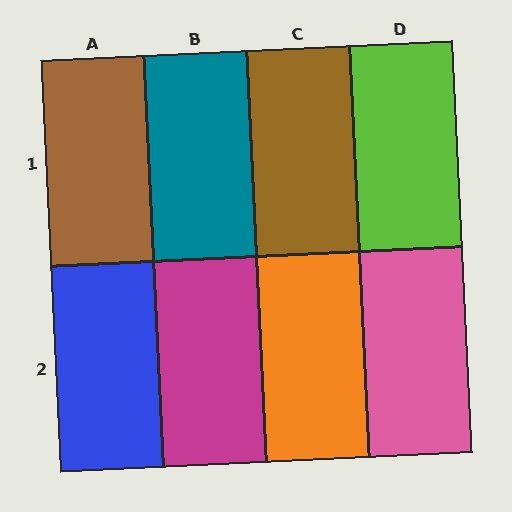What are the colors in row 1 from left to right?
Brown, teal, brown, lime.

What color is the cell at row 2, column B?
Magenta.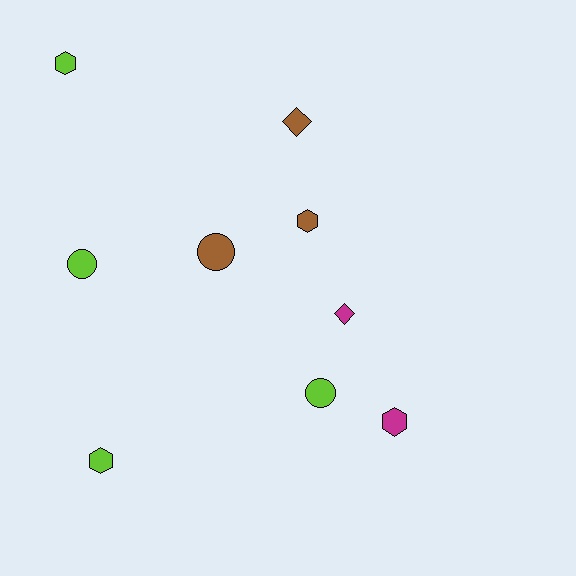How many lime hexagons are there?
There are 2 lime hexagons.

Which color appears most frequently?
Lime, with 4 objects.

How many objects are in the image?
There are 9 objects.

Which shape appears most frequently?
Hexagon, with 4 objects.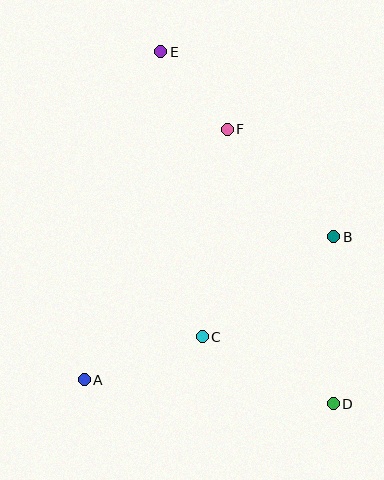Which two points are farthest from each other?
Points D and E are farthest from each other.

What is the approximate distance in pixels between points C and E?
The distance between C and E is approximately 288 pixels.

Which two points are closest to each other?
Points E and F are closest to each other.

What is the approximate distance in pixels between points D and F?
The distance between D and F is approximately 294 pixels.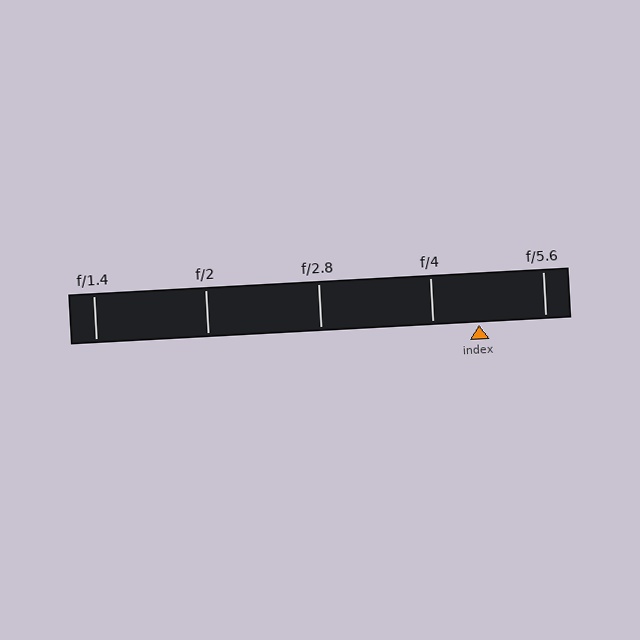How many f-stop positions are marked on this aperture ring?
There are 5 f-stop positions marked.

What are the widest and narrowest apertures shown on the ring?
The widest aperture shown is f/1.4 and the narrowest is f/5.6.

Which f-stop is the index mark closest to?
The index mark is closest to f/4.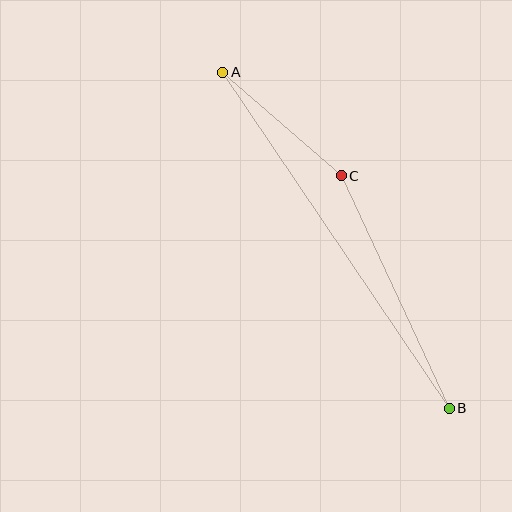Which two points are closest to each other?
Points A and C are closest to each other.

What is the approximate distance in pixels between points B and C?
The distance between B and C is approximately 256 pixels.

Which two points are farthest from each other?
Points A and B are farthest from each other.